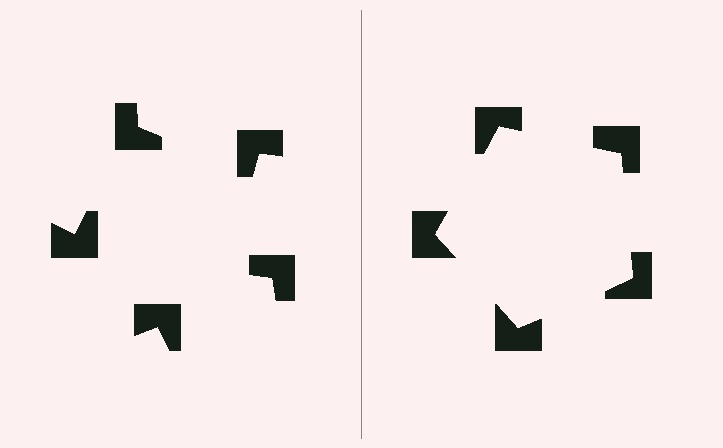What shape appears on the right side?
An illusory pentagon.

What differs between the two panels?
The notched squares are positioned identically on both sides; only the wedge orientations differ. On the right they align to a pentagon; on the left they are misaligned.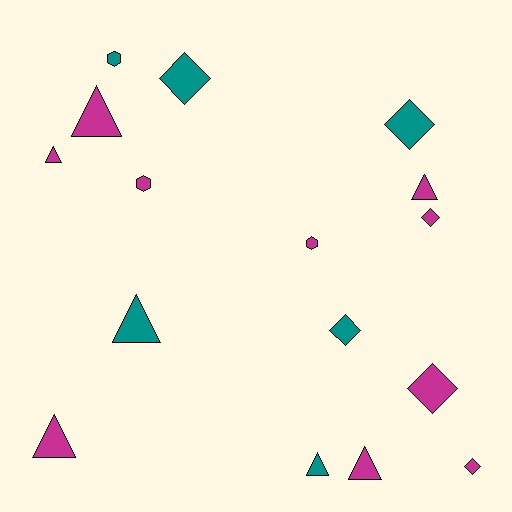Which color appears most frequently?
Magenta, with 10 objects.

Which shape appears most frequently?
Triangle, with 7 objects.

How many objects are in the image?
There are 16 objects.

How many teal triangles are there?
There are 2 teal triangles.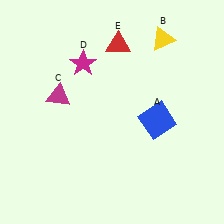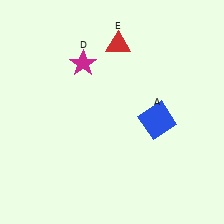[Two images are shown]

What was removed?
The magenta triangle (C), the yellow triangle (B) were removed in Image 2.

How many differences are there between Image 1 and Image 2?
There are 2 differences between the two images.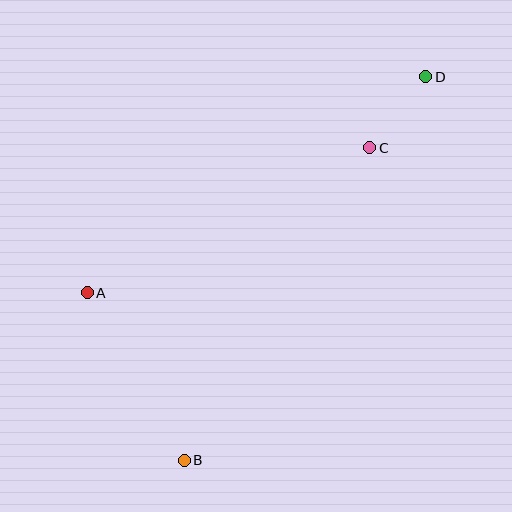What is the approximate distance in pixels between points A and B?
The distance between A and B is approximately 194 pixels.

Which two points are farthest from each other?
Points B and D are farthest from each other.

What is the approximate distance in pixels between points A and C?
The distance between A and C is approximately 318 pixels.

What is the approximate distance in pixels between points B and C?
The distance between B and C is approximately 363 pixels.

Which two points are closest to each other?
Points C and D are closest to each other.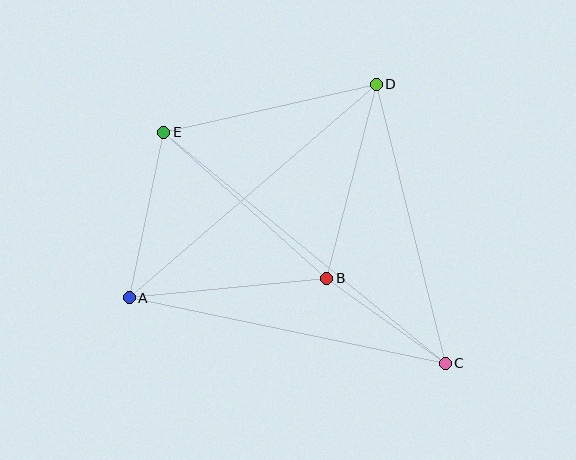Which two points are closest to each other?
Points B and C are closest to each other.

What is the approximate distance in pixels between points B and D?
The distance between B and D is approximately 200 pixels.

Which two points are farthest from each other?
Points C and E are farthest from each other.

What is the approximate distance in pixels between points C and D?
The distance between C and D is approximately 287 pixels.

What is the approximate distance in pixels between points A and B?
The distance between A and B is approximately 198 pixels.